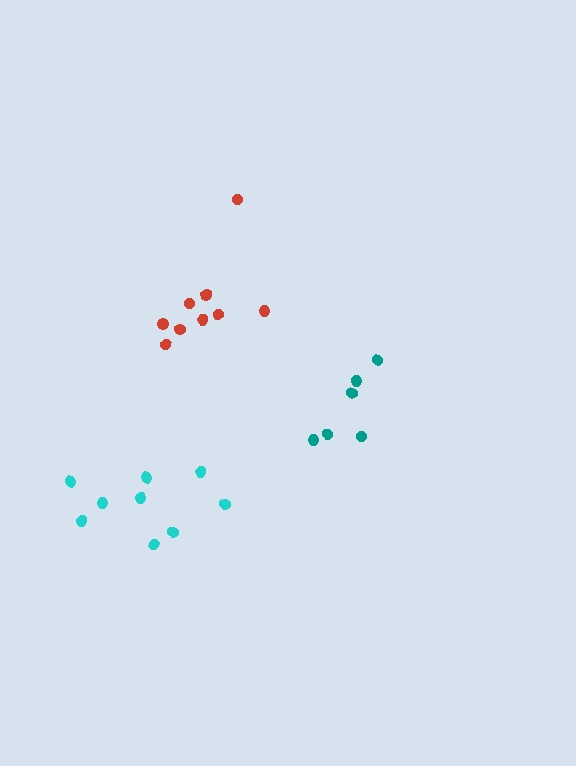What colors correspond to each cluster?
The clusters are colored: teal, red, cyan.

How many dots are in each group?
Group 1: 6 dots, Group 2: 9 dots, Group 3: 9 dots (24 total).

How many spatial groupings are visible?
There are 3 spatial groupings.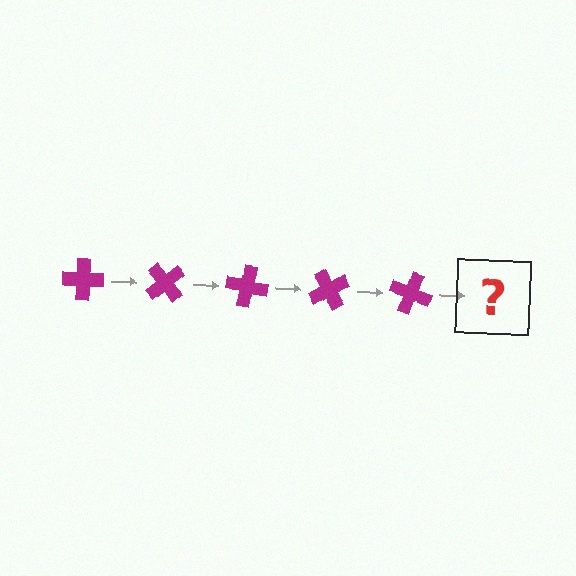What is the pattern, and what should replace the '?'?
The pattern is that the cross rotates 50 degrees each step. The '?' should be a magenta cross rotated 250 degrees.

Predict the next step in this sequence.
The next step is a magenta cross rotated 250 degrees.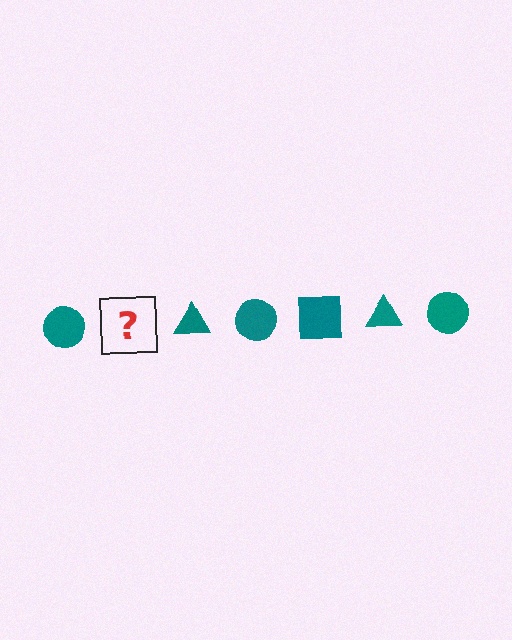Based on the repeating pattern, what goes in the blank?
The blank should be a teal square.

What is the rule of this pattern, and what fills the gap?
The rule is that the pattern cycles through circle, square, triangle shapes in teal. The gap should be filled with a teal square.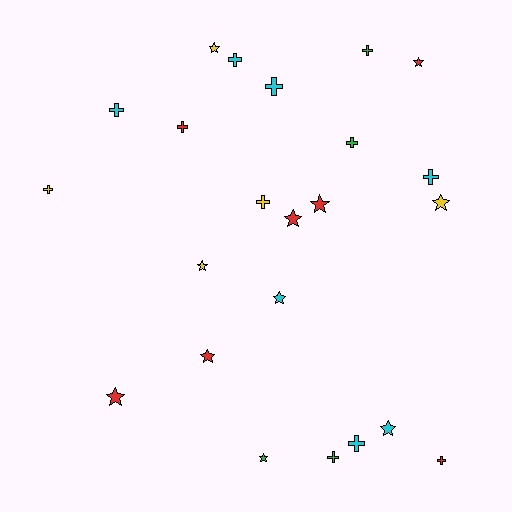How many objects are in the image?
There are 23 objects.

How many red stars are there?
There are 5 red stars.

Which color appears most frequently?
Red, with 7 objects.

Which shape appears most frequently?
Cross, with 12 objects.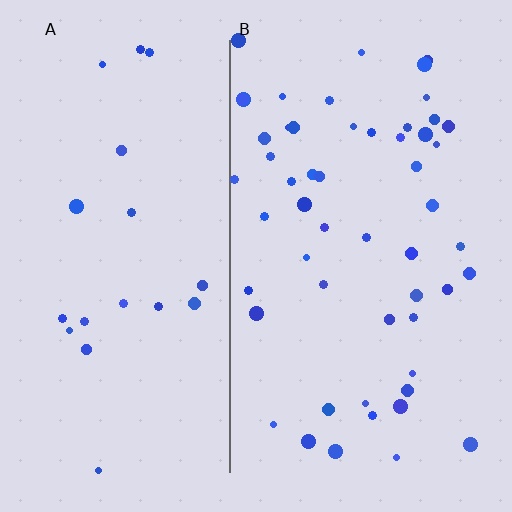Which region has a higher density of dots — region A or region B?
B (the right).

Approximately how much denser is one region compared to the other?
Approximately 2.7× — region B over region A.